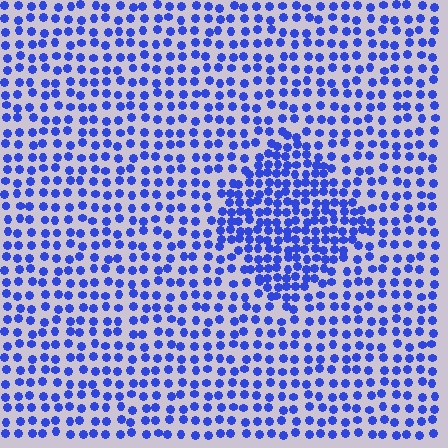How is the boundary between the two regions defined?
The boundary is defined by a change in element density (approximately 1.8x ratio). All elements are the same color, size, and shape.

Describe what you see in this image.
The image contains small blue elements arranged at two different densities. A diamond-shaped region is visible where the elements are more densely packed than the surrounding area.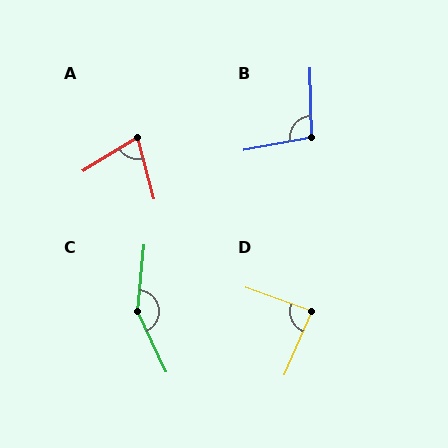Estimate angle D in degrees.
Approximately 87 degrees.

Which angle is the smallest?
A, at approximately 74 degrees.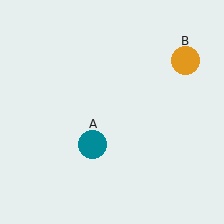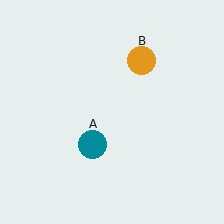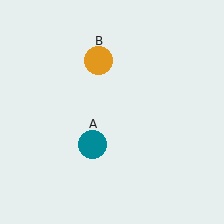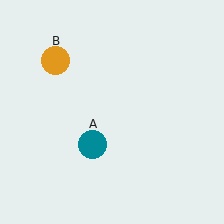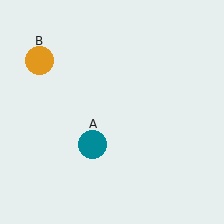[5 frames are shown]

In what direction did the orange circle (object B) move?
The orange circle (object B) moved left.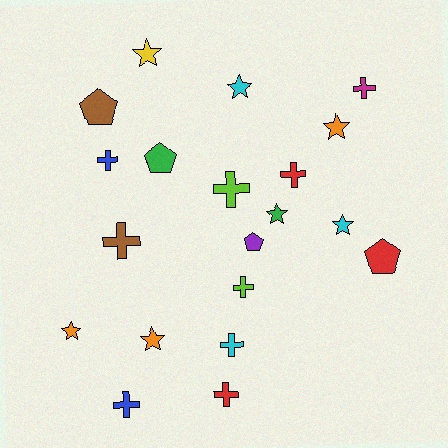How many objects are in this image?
There are 20 objects.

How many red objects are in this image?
There are 3 red objects.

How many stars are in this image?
There are 7 stars.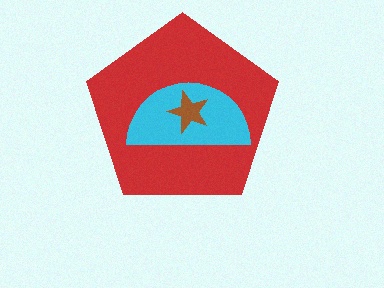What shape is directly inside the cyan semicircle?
The brown star.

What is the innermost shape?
The brown star.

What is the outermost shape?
The red pentagon.